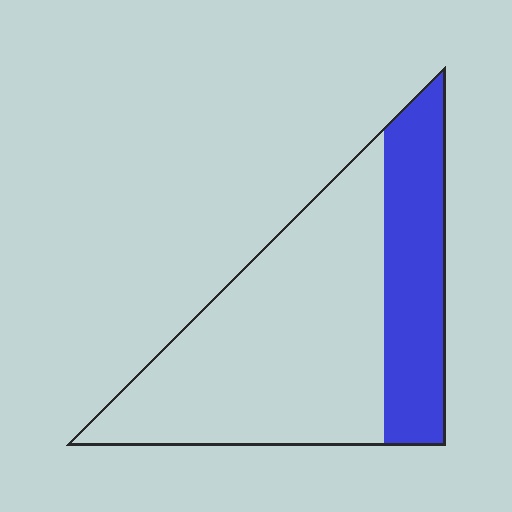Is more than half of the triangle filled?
No.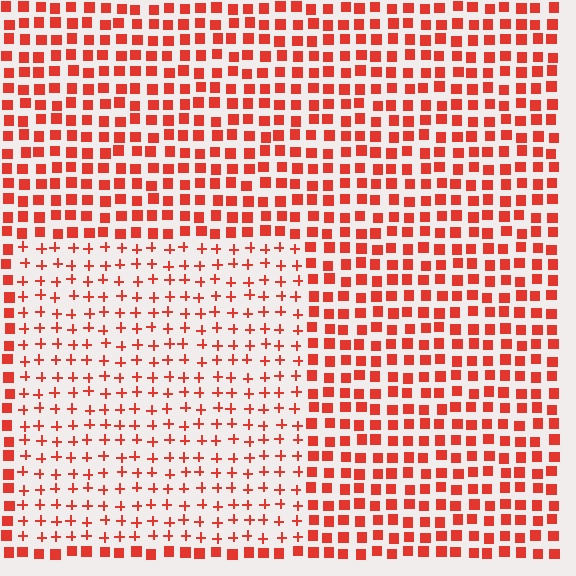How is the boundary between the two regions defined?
The boundary is defined by a change in element shape: plus signs inside vs. squares outside. All elements share the same color and spacing.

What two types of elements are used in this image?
The image uses plus signs inside the rectangle region and squares outside it.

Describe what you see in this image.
The image is filled with small red elements arranged in a uniform grid. A rectangle-shaped region contains plus signs, while the surrounding area contains squares. The boundary is defined purely by the change in element shape.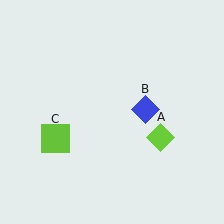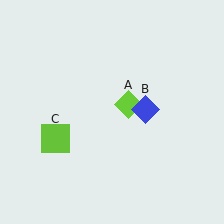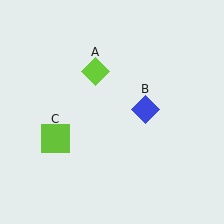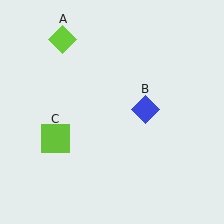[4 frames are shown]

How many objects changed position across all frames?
1 object changed position: lime diamond (object A).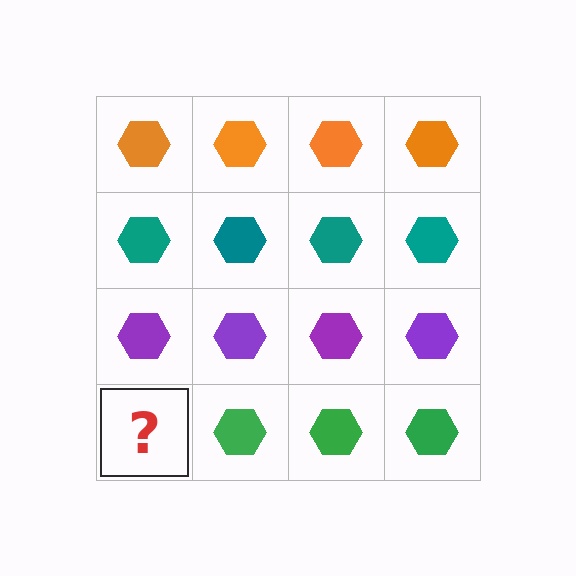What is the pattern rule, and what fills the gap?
The rule is that each row has a consistent color. The gap should be filled with a green hexagon.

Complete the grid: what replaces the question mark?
The question mark should be replaced with a green hexagon.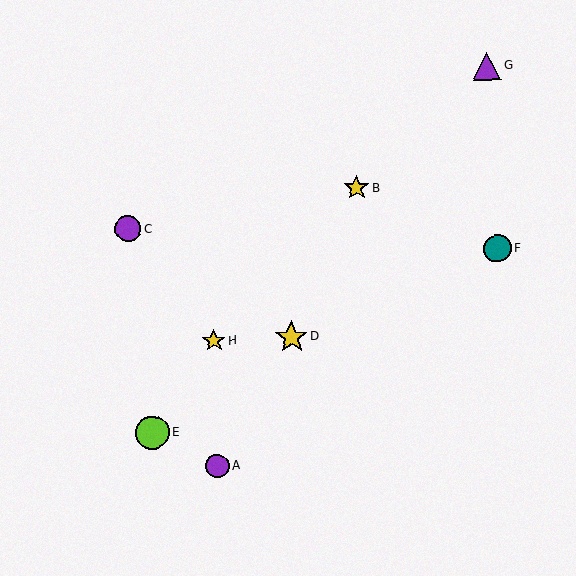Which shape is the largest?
The lime circle (labeled E) is the largest.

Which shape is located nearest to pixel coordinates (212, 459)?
The purple circle (labeled A) at (217, 466) is nearest to that location.